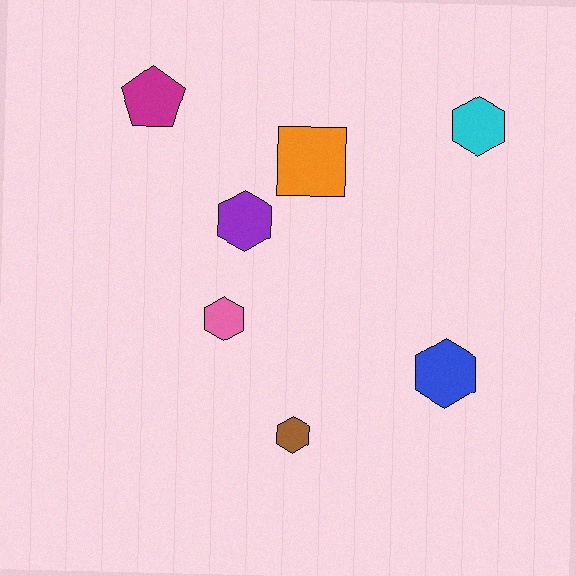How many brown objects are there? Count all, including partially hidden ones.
There is 1 brown object.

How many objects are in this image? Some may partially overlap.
There are 7 objects.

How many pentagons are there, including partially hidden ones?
There is 1 pentagon.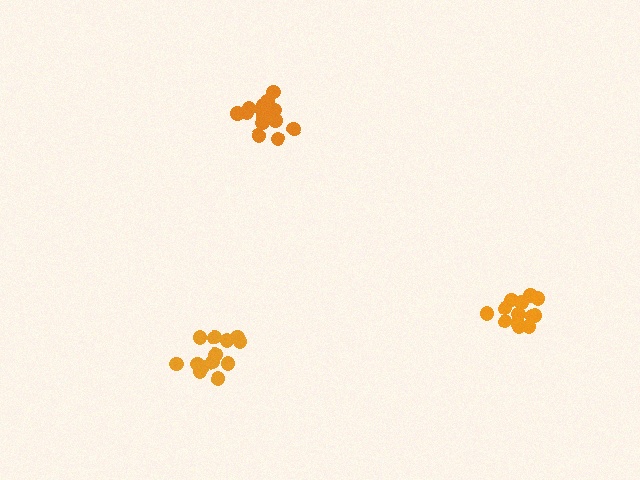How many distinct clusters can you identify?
There are 3 distinct clusters.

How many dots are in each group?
Group 1: 13 dots, Group 2: 14 dots, Group 3: 16 dots (43 total).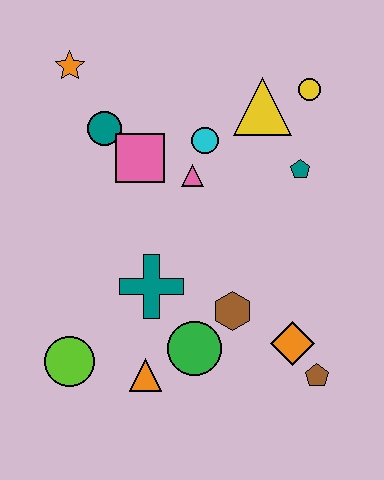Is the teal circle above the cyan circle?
Yes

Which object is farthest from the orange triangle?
The yellow circle is farthest from the orange triangle.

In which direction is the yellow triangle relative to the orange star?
The yellow triangle is to the right of the orange star.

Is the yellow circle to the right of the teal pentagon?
Yes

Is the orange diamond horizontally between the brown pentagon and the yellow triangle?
Yes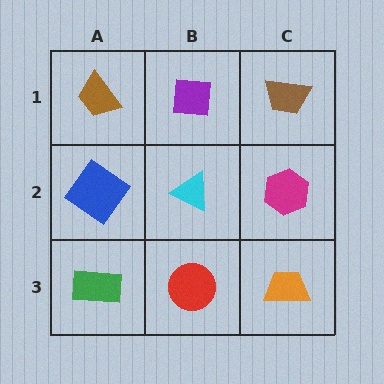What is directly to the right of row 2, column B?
A magenta hexagon.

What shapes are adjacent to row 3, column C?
A magenta hexagon (row 2, column C), a red circle (row 3, column B).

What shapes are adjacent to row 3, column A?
A blue diamond (row 2, column A), a red circle (row 3, column B).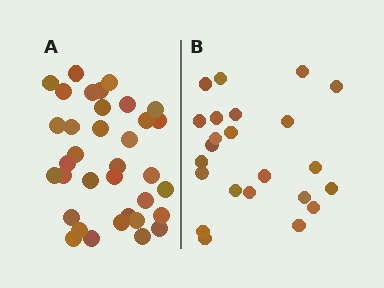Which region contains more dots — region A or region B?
Region A (the left region) has more dots.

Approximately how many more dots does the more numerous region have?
Region A has roughly 12 or so more dots than region B.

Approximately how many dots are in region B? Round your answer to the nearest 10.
About 20 dots. (The exact count is 23, which rounds to 20.)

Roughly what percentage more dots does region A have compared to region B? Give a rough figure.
About 50% more.